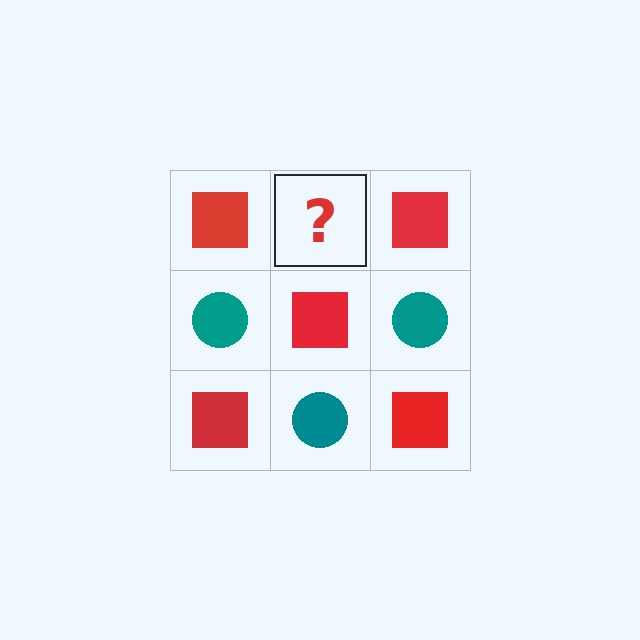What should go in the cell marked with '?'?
The missing cell should contain a teal circle.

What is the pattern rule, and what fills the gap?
The rule is that it alternates red square and teal circle in a checkerboard pattern. The gap should be filled with a teal circle.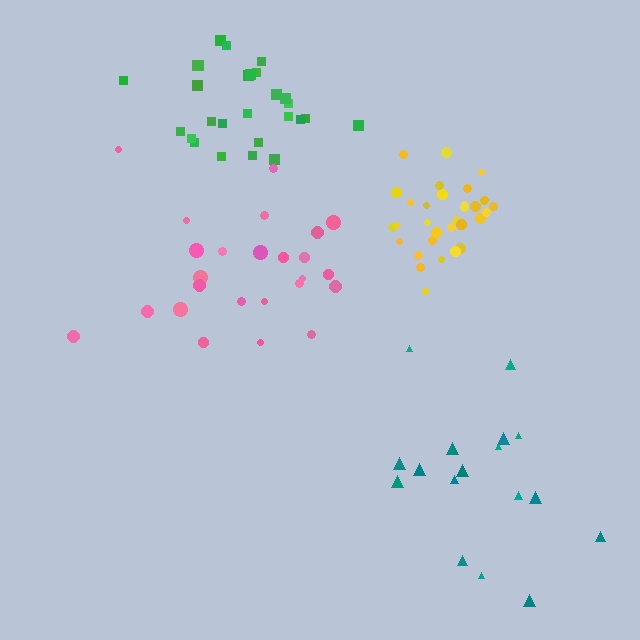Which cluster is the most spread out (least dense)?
Teal.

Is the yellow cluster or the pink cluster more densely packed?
Yellow.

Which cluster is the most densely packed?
Yellow.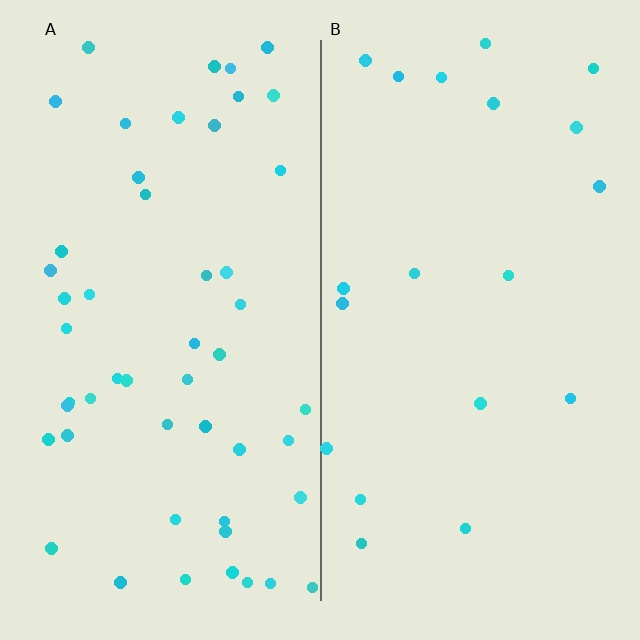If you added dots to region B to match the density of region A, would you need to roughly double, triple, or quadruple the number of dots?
Approximately triple.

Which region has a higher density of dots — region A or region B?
A (the left).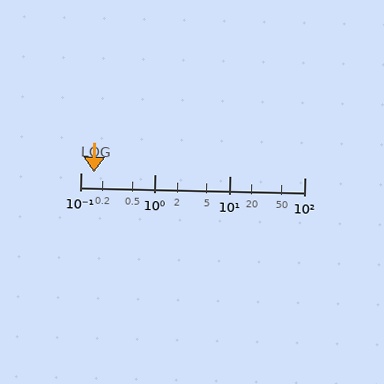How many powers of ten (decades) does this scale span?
The scale spans 3 decades, from 0.1 to 100.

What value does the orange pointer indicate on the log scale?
The pointer indicates approximately 0.15.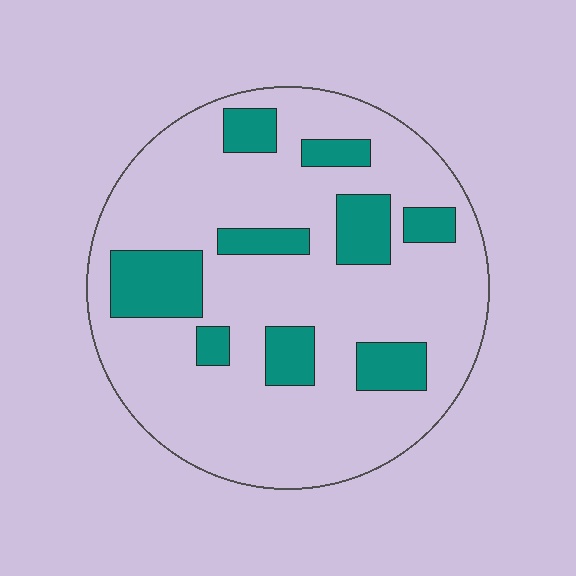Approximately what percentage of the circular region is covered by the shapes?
Approximately 20%.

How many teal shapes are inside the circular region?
9.